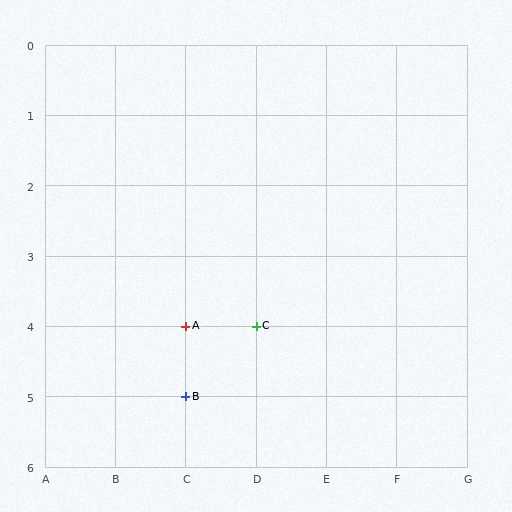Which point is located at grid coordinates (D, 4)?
Point C is at (D, 4).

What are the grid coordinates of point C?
Point C is at grid coordinates (D, 4).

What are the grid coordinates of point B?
Point B is at grid coordinates (C, 5).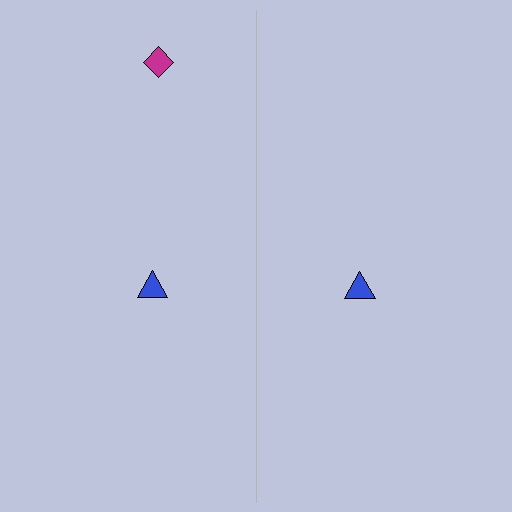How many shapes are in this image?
There are 3 shapes in this image.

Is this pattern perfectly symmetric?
No, the pattern is not perfectly symmetric. A magenta diamond is missing from the right side.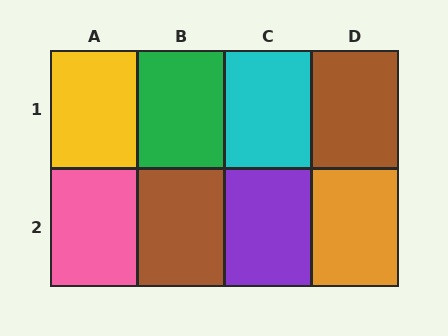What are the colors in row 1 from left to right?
Yellow, green, cyan, brown.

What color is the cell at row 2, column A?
Pink.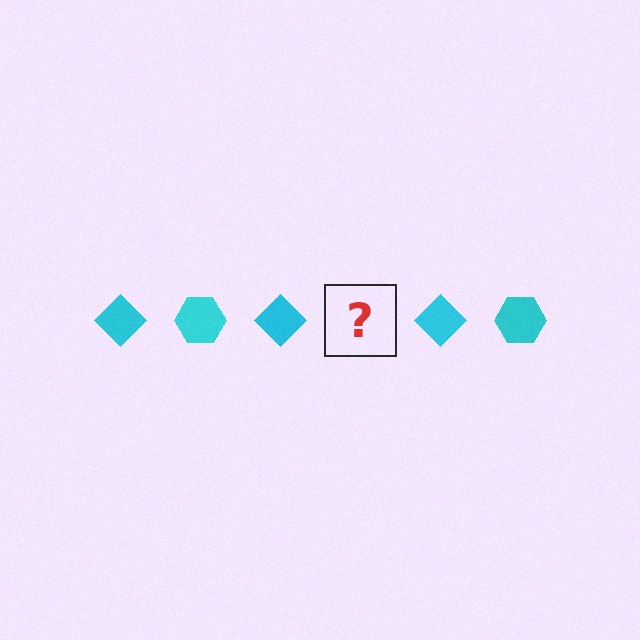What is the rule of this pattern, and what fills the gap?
The rule is that the pattern cycles through diamond, hexagon shapes in cyan. The gap should be filled with a cyan hexagon.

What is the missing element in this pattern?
The missing element is a cyan hexagon.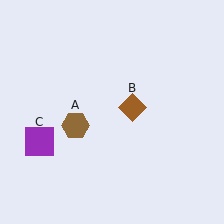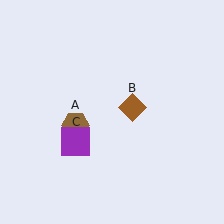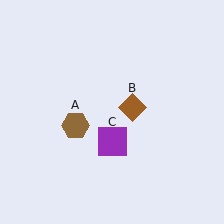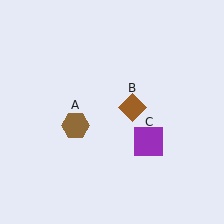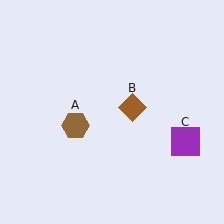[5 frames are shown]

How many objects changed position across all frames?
1 object changed position: purple square (object C).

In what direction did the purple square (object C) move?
The purple square (object C) moved right.